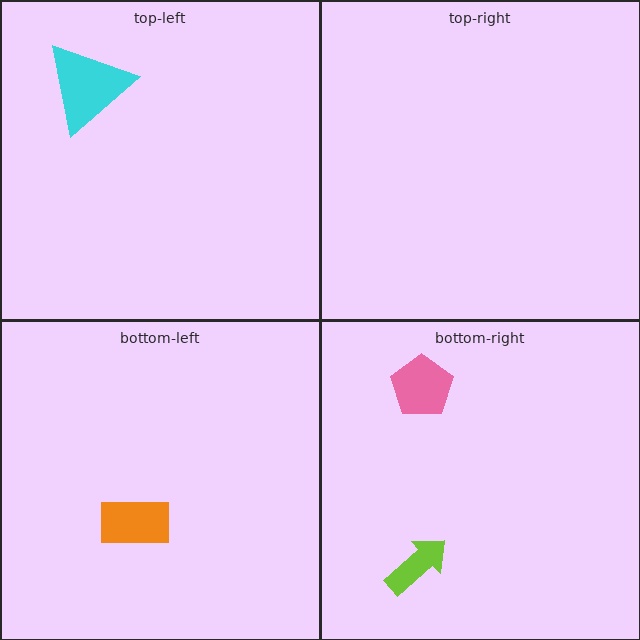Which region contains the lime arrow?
The bottom-right region.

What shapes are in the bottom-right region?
The lime arrow, the pink pentagon.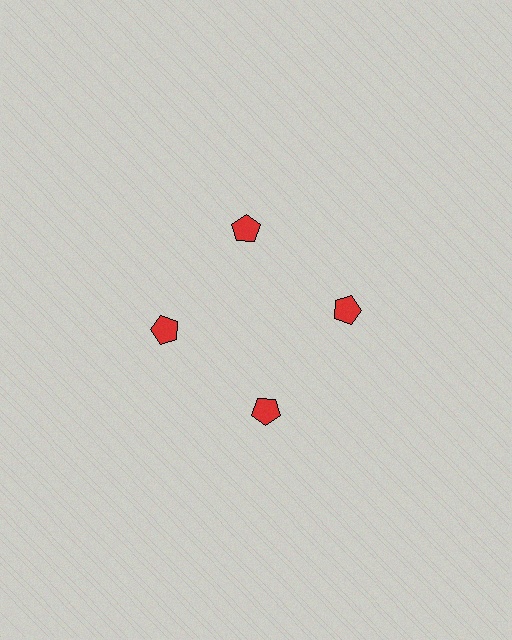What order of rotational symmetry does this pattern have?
This pattern has 4-fold rotational symmetry.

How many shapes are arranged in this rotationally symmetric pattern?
There are 4 shapes, arranged in 4 groups of 1.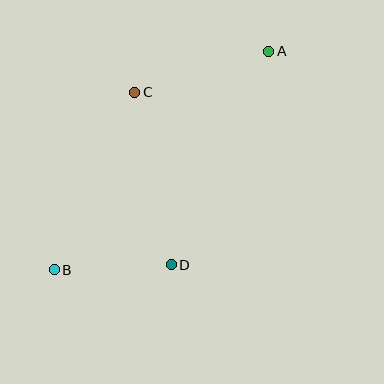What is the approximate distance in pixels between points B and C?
The distance between B and C is approximately 195 pixels.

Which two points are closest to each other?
Points B and D are closest to each other.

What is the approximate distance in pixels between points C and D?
The distance between C and D is approximately 177 pixels.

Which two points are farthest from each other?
Points A and B are farthest from each other.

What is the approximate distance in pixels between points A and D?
The distance between A and D is approximately 235 pixels.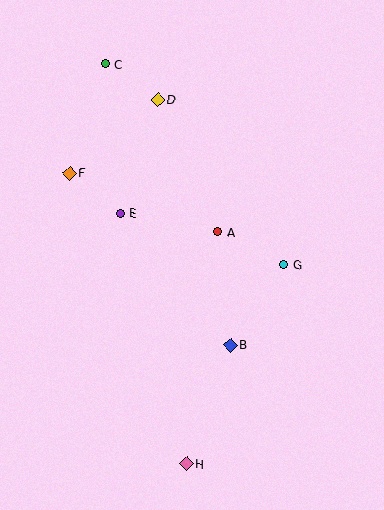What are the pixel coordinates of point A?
Point A is at (218, 232).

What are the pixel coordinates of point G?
Point G is at (283, 265).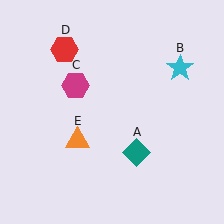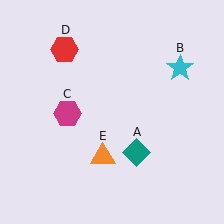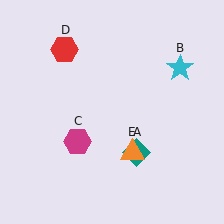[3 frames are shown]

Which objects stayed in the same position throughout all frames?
Teal diamond (object A) and cyan star (object B) and red hexagon (object D) remained stationary.